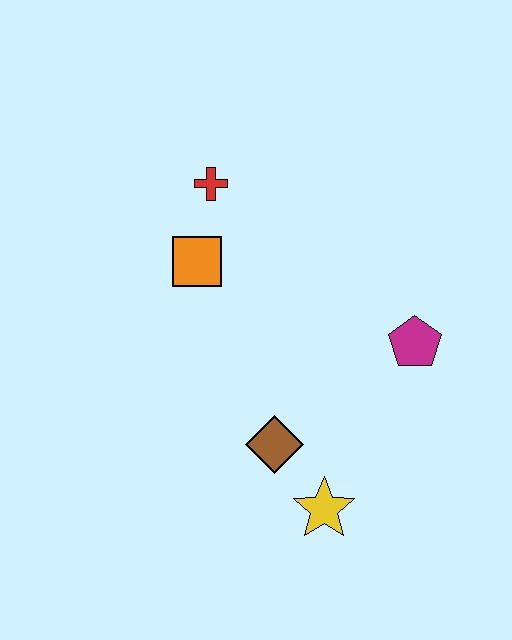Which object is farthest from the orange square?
The yellow star is farthest from the orange square.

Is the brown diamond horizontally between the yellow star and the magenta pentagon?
No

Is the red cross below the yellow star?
No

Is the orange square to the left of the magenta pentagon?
Yes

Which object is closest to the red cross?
The orange square is closest to the red cross.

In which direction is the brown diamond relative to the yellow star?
The brown diamond is above the yellow star.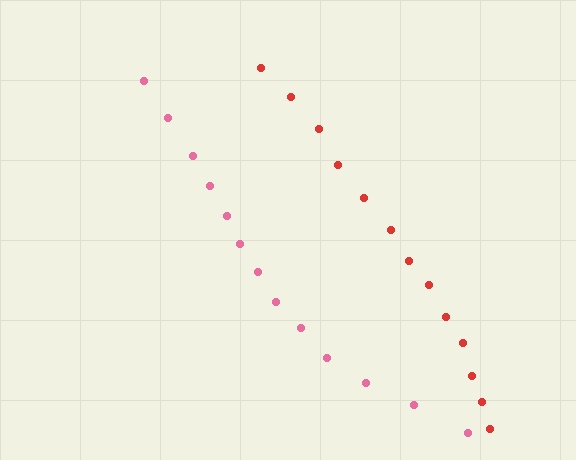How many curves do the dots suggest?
There are 2 distinct paths.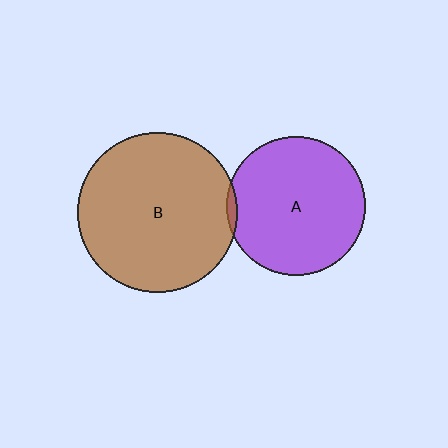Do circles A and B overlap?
Yes.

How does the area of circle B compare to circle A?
Approximately 1.3 times.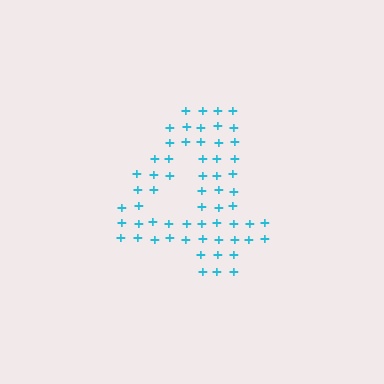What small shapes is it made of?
It is made of small plus signs.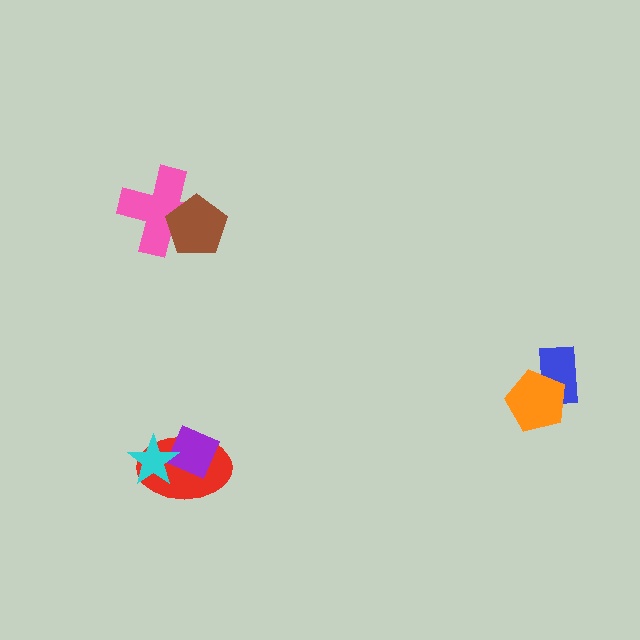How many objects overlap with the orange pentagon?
1 object overlaps with the orange pentagon.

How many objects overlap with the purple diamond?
2 objects overlap with the purple diamond.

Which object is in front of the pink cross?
The brown pentagon is in front of the pink cross.